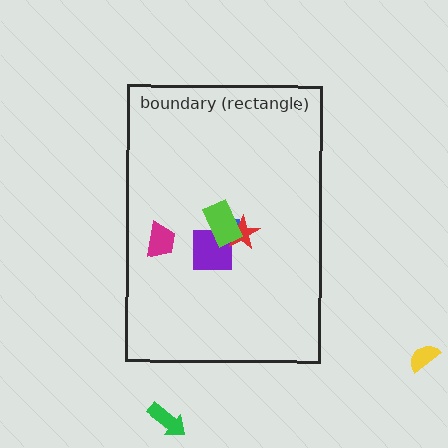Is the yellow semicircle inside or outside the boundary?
Outside.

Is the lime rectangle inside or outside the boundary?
Inside.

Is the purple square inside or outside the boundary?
Inside.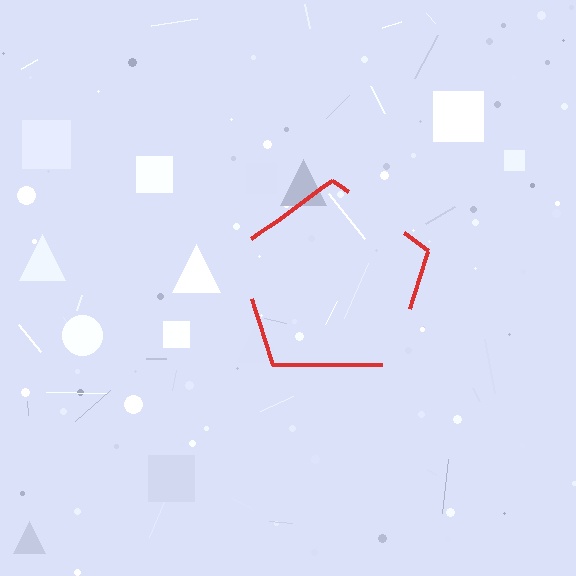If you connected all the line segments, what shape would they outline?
They would outline a pentagon.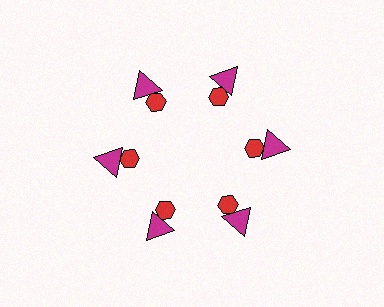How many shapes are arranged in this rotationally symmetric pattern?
There are 12 shapes, arranged in 6 groups of 2.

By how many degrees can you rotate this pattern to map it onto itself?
The pattern maps onto itself every 60 degrees of rotation.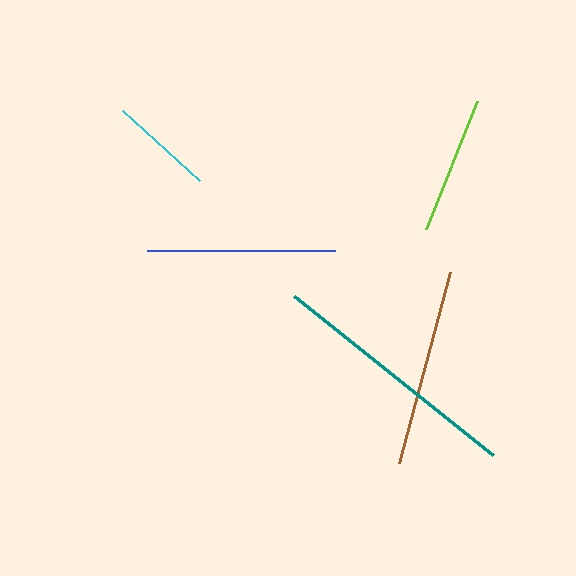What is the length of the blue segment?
The blue segment is approximately 189 pixels long.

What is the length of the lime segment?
The lime segment is approximately 138 pixels long.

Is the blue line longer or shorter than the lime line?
The blue line is longer than the lime line.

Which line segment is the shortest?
The cyan line is the shortest at approximately 104 pixels.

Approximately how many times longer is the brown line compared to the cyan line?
The brown line is approximately 1.9 times the length of the cyan line.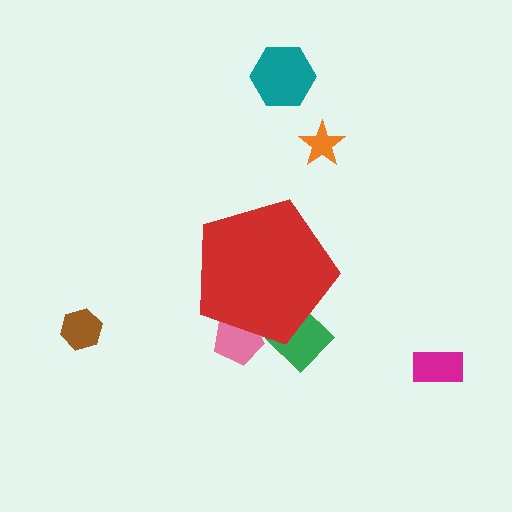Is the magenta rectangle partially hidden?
No, the magenta rectangle is fully visible.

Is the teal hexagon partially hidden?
No, the teal hexagon is fully visible.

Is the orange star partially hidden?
No, the orange star is fully visible.